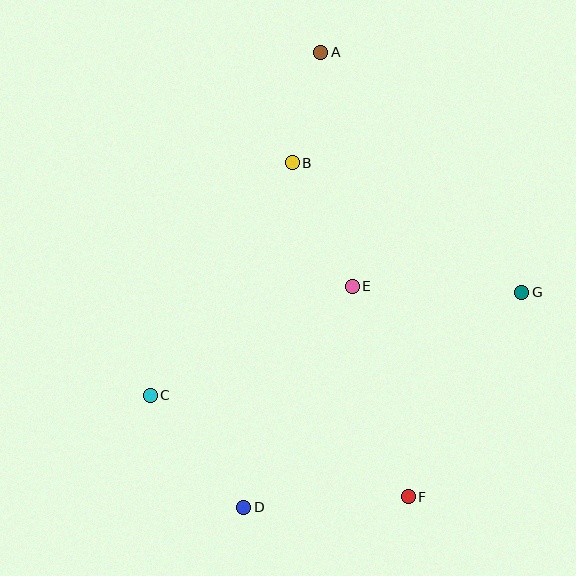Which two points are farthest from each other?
Points A and D are farthest from each other.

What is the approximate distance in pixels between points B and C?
The distance between B and C is approximately 272 pixels.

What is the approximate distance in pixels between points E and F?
The distance between E and F is approximately 218 pixels.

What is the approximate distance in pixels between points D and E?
The distance between D and E is approximately 246 pixels.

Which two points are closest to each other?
Points A and B are closest to each other.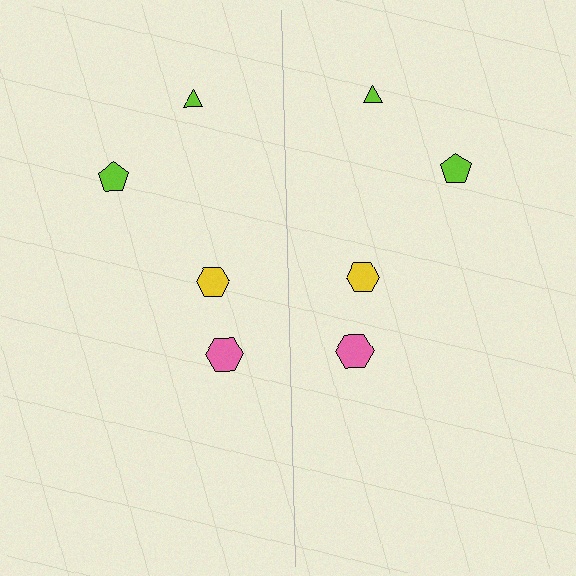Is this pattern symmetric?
Yes, this pattern has bilateral (reflection) symmetry.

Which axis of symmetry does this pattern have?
The pattern has a vertical axis of symmetry running through the center of the image.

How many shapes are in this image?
There are 8 shapes in this image.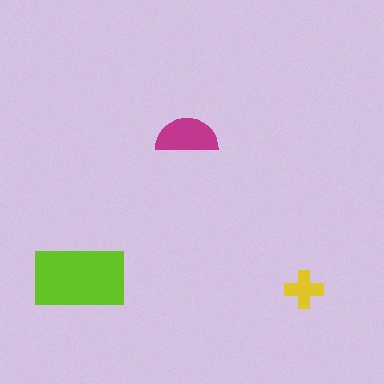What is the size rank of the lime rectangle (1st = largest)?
1st.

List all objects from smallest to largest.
The yellow cross, the magenta semicircle, the lime rectangle.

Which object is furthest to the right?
The yellow cross is rightmost.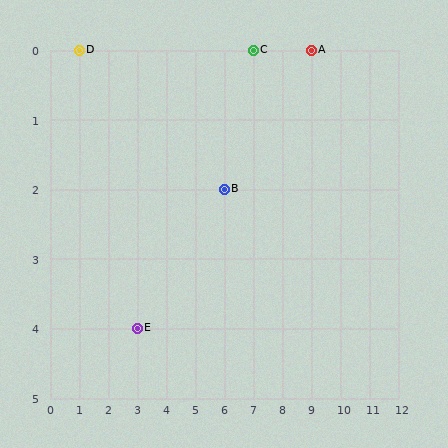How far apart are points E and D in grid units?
Points E and D are 2 columns and 4 rows apart (about 4.5 grid units diagonally).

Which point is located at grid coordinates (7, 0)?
Point C is at (7, 0).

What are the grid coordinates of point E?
Point E is at grid coordinates (3, 4).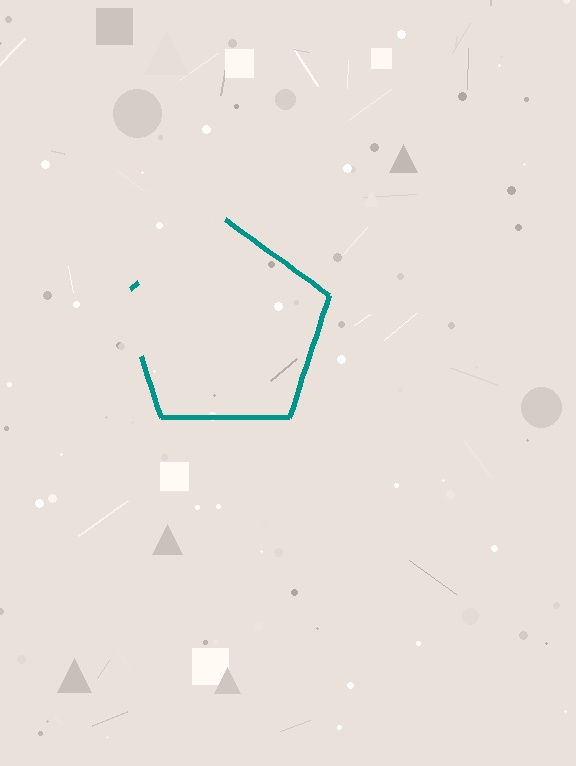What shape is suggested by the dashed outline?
The dashed outline suggests a pentagon.